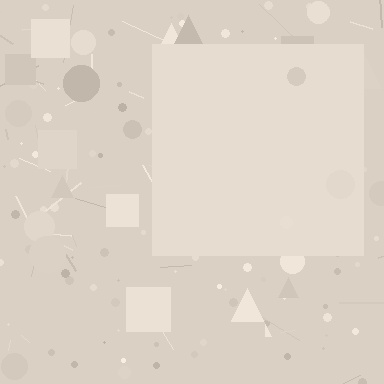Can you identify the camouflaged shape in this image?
The camouflaged shape is a square.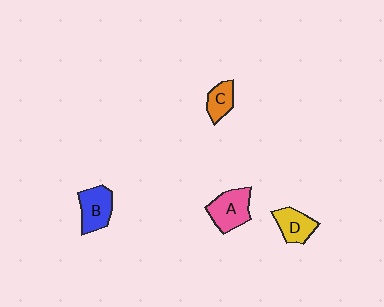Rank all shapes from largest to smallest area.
From largest to smallest: A (pink), B (blue), D (yellow), C (orange).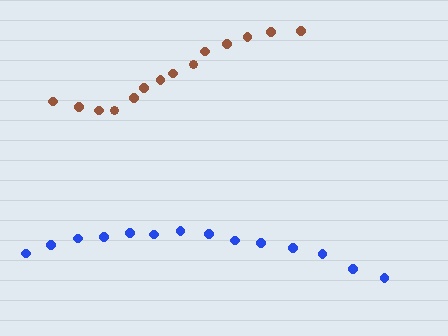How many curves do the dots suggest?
There are 2 distinct paths.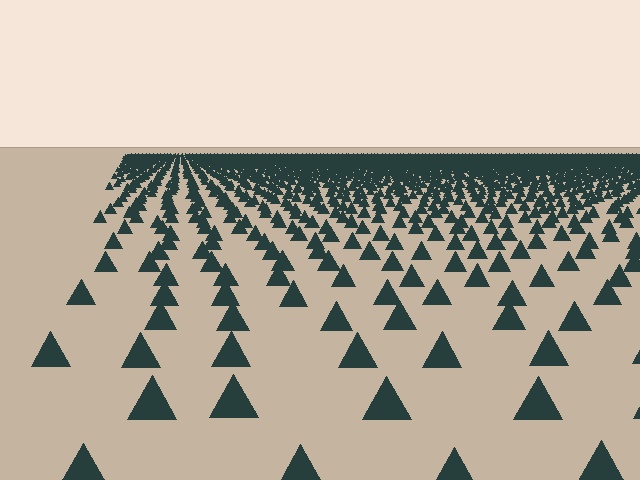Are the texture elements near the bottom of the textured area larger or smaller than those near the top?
Larger. Near the bottom, elements are closer to the viewer and appear at a bigger on-screen size.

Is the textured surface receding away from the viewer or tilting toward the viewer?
The surface is receding away from the viewer. Texture elements get smaller and denser toward the top.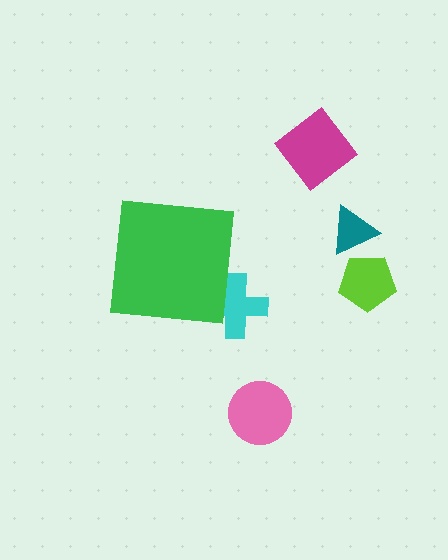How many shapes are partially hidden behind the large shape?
1 shape is partially hidden.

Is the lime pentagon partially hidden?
No, the lime pentagon is fully visible.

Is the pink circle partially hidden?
No, the pink circle is fully visible.